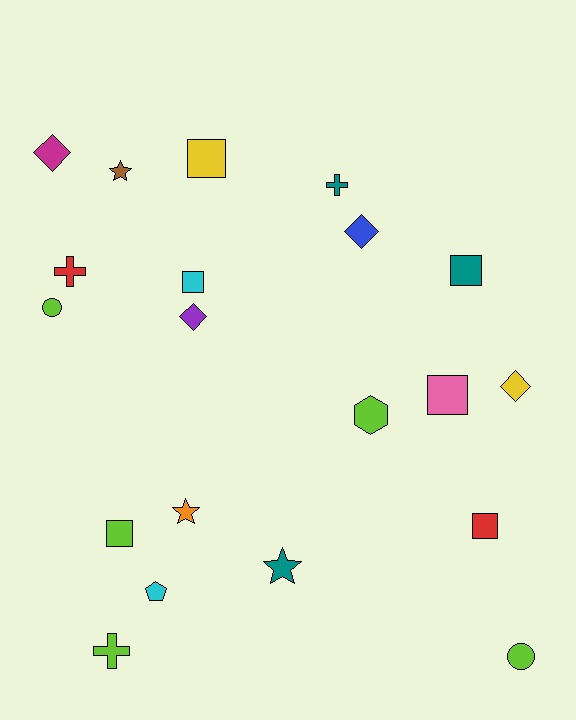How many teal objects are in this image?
There are 3 teal objects.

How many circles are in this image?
There are 2 circles.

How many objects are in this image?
There are 20 objects.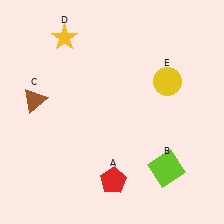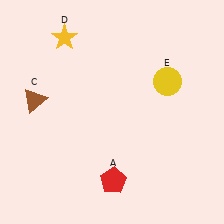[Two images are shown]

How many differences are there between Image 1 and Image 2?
There is 1 difference between the two images.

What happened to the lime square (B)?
The lime square (B) was removed in Image 2. It was in the bottom-right area of Image 1.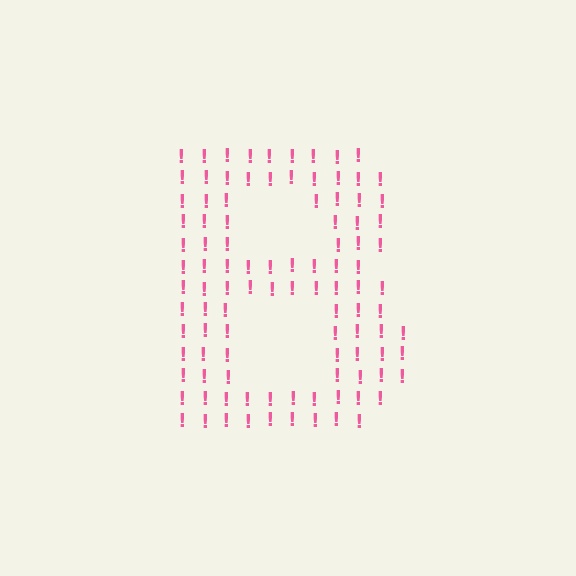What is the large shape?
The large shape is the letter B.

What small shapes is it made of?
It is made of small exclamation marks.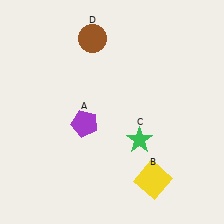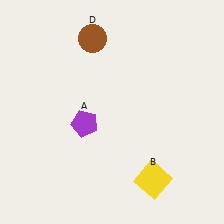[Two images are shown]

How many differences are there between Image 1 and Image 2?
There is 1 difference between the two images.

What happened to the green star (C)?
The green star (C) was removed in Image 2. It was in the bottom-right area of Image 1.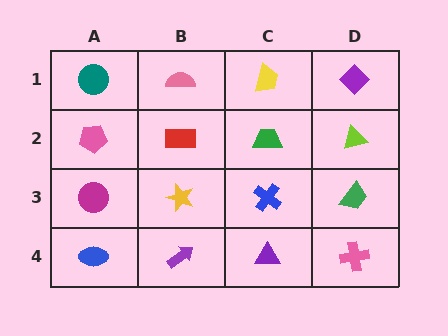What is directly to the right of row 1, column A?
A pink semicircle.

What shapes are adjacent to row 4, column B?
A yellow star (row 3, column B), a blue ellipse (row 4, column A), a purple triangle (row 4, column C).